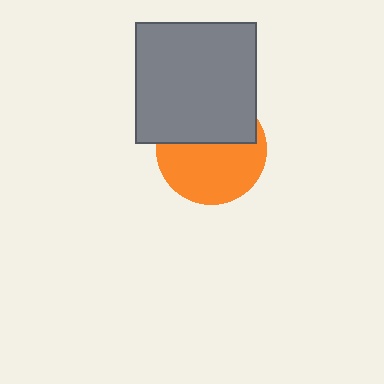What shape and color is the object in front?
The object in front is a gray square.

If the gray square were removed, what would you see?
You would see the complete orange circle.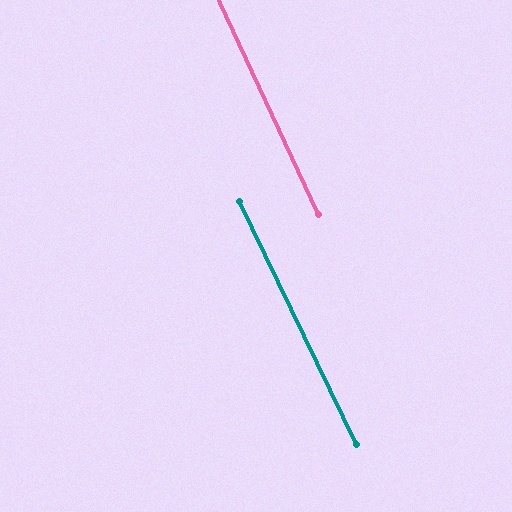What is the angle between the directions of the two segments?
Approximately 1 degree.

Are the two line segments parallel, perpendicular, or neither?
Parallel — their directions differ by only 0.8°.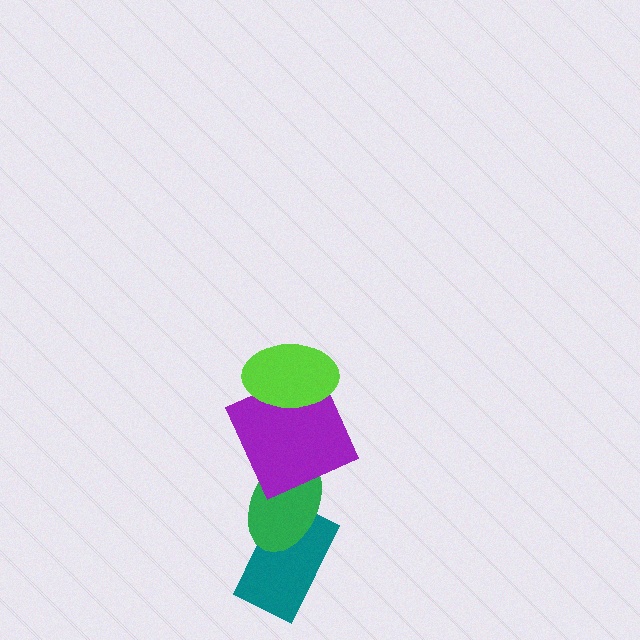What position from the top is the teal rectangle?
The teal rectangle is 4th from the top.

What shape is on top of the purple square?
The lime ellipse is on top of the purple square.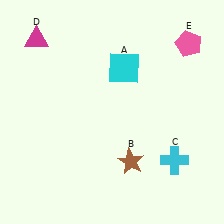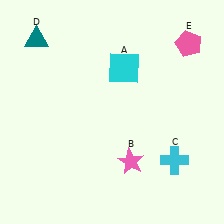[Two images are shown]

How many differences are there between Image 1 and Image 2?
There are 2 differences between the two images.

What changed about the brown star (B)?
In Image 1, B is brown. In Image 2, it changed to pink.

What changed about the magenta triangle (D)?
In Image 1, D is magenta. In Image 2, it changed to teal.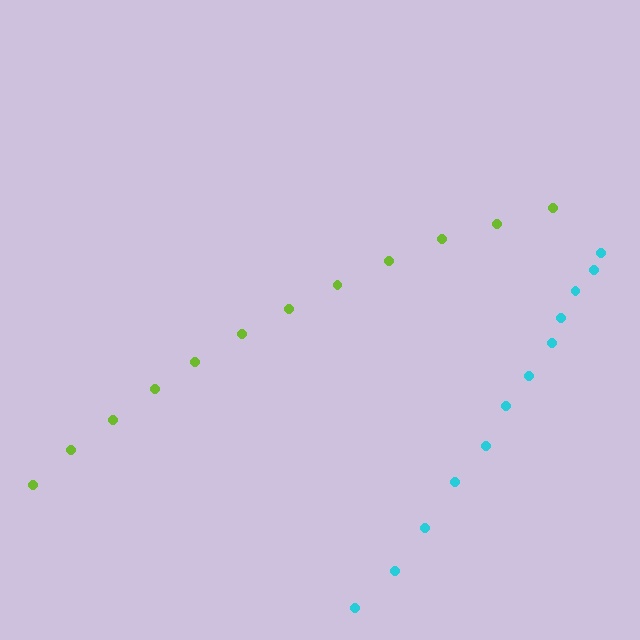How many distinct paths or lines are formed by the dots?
There are 2 distinct paths.